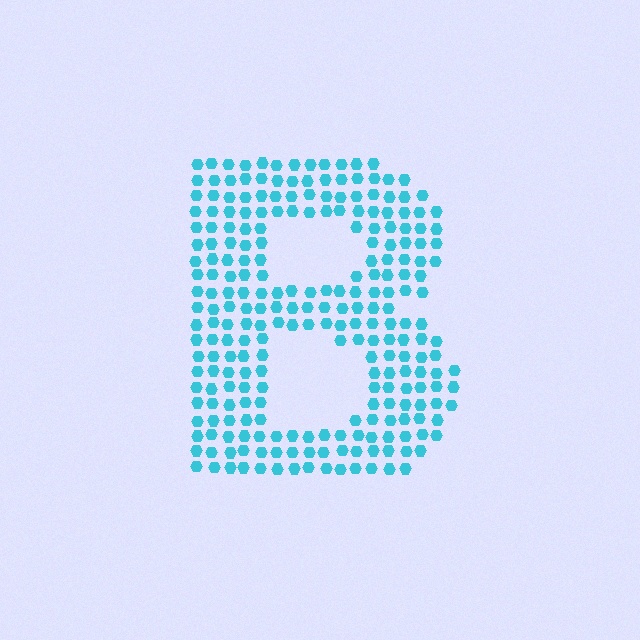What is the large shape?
The large shape is the letter B.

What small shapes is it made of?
It is made of small hexagons.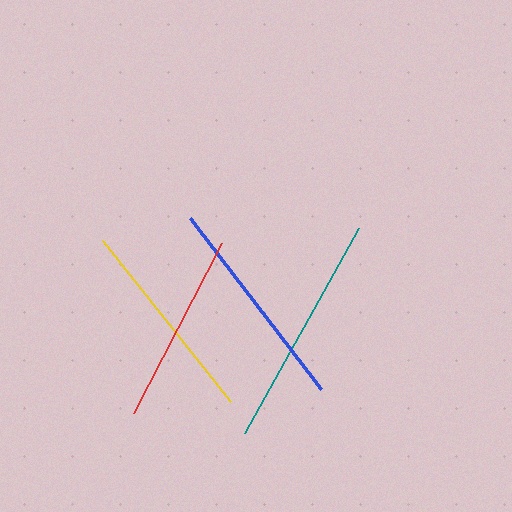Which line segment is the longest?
The teal line is the longest at approximately 234 pixels.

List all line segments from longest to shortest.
From longest to shortest: teal, blue, yellow, red.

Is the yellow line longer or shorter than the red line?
The yellow line is longer than the red line.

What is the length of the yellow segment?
The yellow segment is approximately 205 pixels long.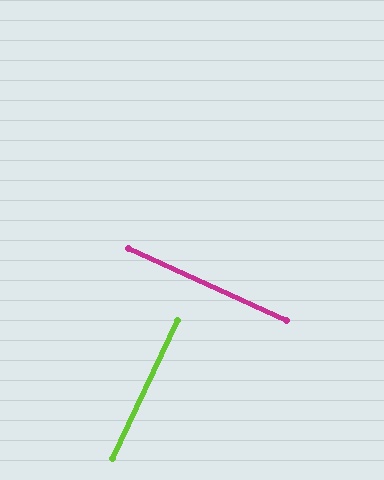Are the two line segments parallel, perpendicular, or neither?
Perpendicular — they meet at approximately 89°.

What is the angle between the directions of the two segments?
Approximately 89 degrees.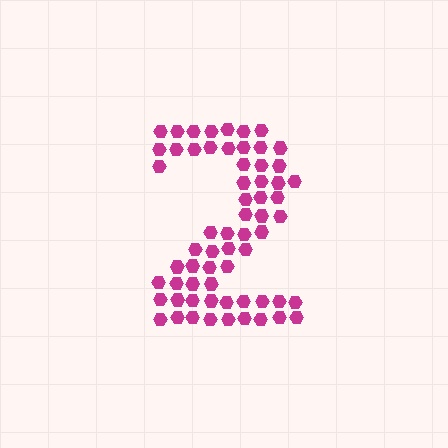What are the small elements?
The small elements are hexagons.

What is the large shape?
The large shape is the digit 2.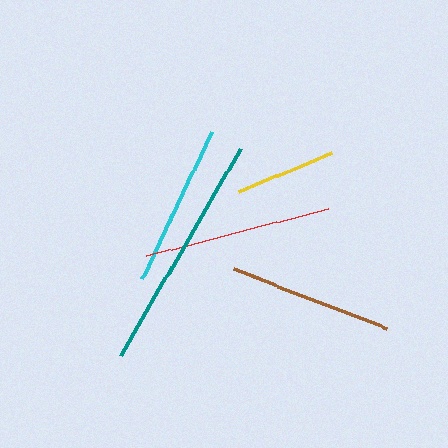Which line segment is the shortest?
The yellow line is the shortest at approximately 101 pixels.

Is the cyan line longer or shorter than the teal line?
The teal line is longer than the cyan line.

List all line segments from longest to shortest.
From longest to shortest: teal, red, brown, cyan, yellow.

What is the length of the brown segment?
The brown segment is approximately 165 pixels long.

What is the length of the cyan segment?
The cyan segment is approximately 163 pixels long.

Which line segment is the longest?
The teal line is the longest at approximately 240 pixels.